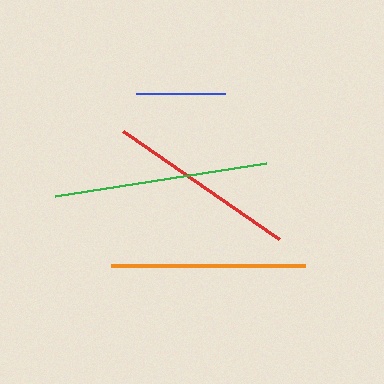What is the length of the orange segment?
The orange segment is approximately 194 pixels long.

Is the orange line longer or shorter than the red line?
The orange line is longer than the red line.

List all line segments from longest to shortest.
From longest to shortest: green, orange, red, blue.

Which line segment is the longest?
The green line is the longest at approximately 214 pixels.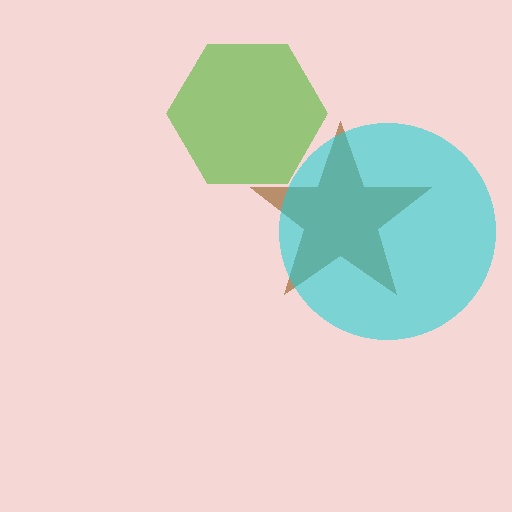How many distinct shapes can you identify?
There are 3 distinct shapes: a brown star, a cyan circle, a lime hexagon.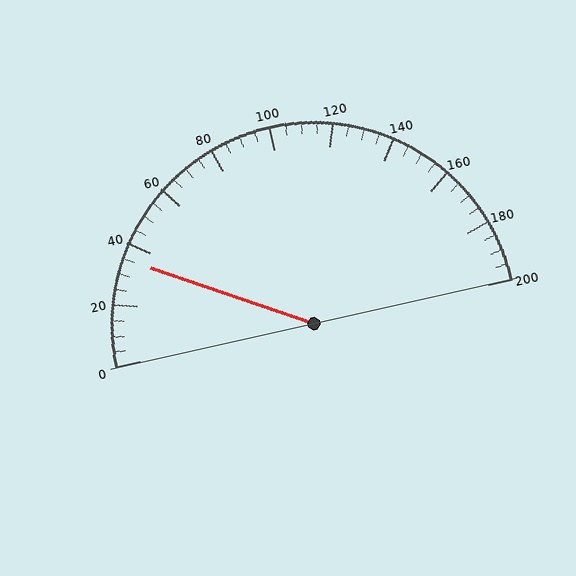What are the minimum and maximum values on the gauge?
The gauge ranges from 0 to 200.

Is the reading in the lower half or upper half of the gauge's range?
The reading is in the lower half of the range (0 to 200).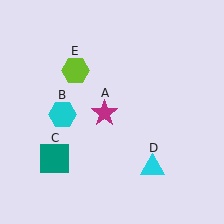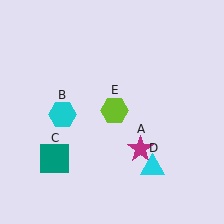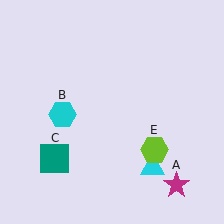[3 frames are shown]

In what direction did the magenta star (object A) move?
The magenta star (object A) moved down and to the right.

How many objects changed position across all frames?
2 objects changed position: magenta star (object A), lime hexagon (object E).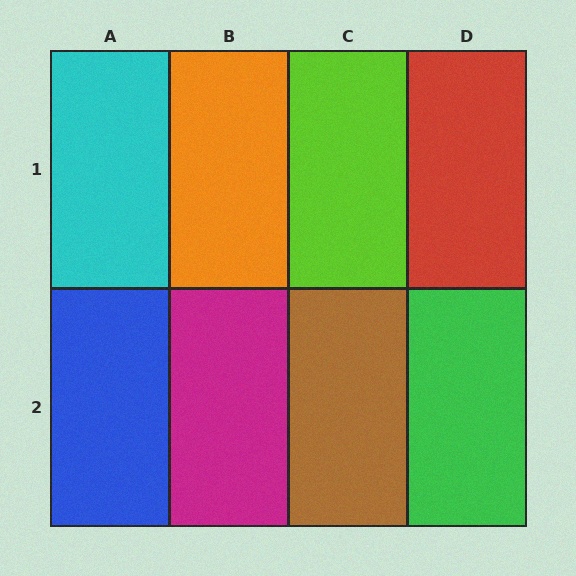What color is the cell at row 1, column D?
Red.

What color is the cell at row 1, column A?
Cyan.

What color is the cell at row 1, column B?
Orange.